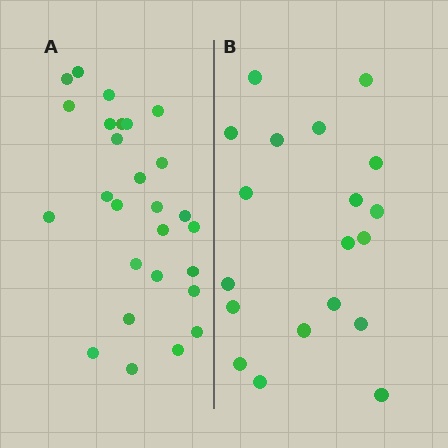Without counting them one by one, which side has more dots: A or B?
Region A (the left region) has more dots.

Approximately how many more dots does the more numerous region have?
Region A has roughly 8 or so more dots than region B.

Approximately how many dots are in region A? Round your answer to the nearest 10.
About 30 dots. (The exact count is 27, which rounds to 30.)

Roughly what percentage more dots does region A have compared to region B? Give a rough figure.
About 40% more.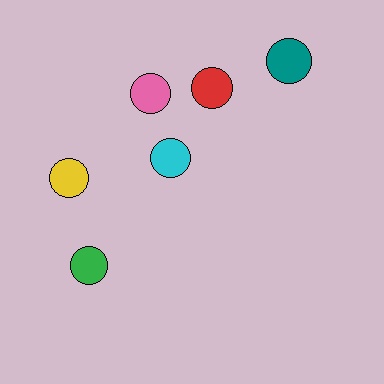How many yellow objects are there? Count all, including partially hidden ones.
There is 1 yellow object.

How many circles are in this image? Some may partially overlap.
There are 6 circles.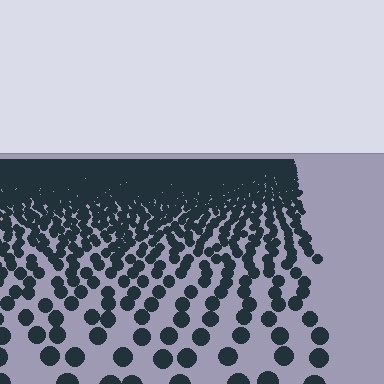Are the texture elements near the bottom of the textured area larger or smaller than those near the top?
Larger. Near the bottom, elements are closer to the viewer and appear at a bigger on-screen size.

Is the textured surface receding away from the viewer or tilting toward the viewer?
The surface is receding away from the viewer. Texture elements get smaller and denser toward the top.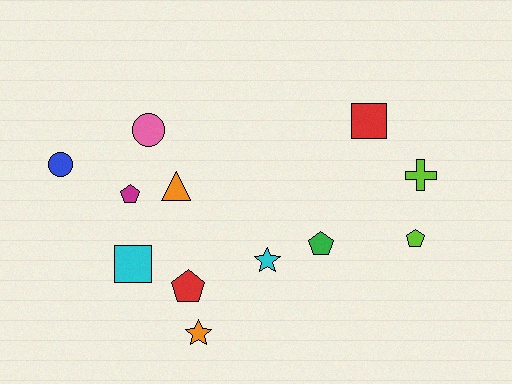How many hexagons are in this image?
There are no hexagons.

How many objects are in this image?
There are 12 objects.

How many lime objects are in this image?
There are 2 lime objects.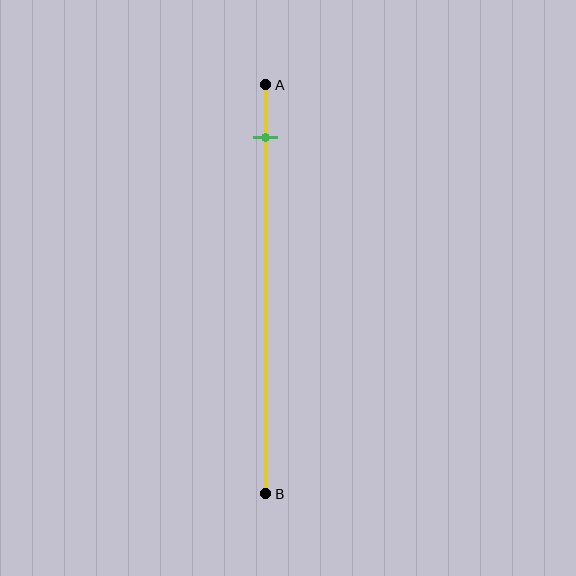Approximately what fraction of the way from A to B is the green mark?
The green mark is approximately 15% of the way from A to B.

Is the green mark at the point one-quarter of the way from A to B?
No, the mark is at about 15% from A, not at the 25% one-quarter point.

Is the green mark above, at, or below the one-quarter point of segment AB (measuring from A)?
The green mark is above the one-quarter point of segment AB.